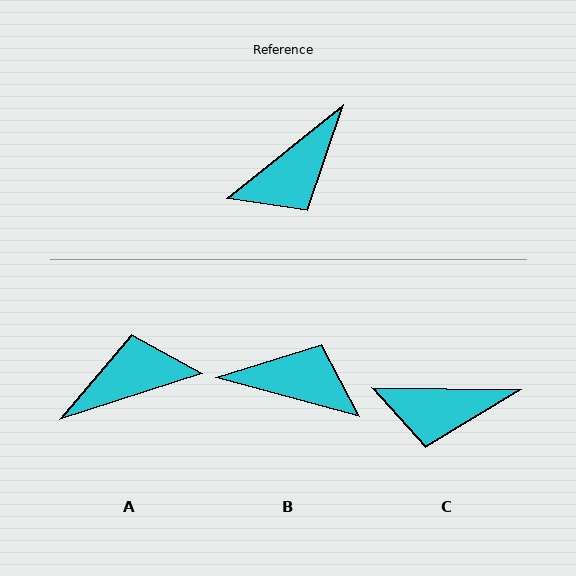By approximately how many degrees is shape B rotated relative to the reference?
Approximately 126 degrees counter-clockwise.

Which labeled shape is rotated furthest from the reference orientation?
A, about 159 degrees away.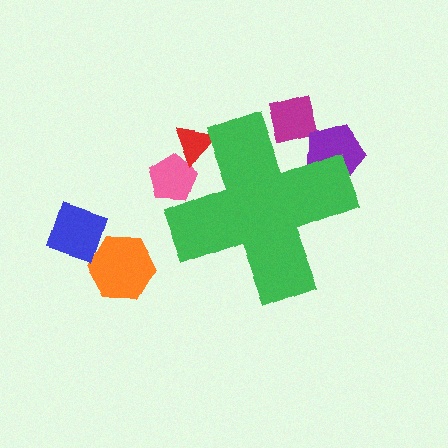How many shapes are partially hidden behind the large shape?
4 shapes are partially hidden.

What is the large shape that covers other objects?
A green cross.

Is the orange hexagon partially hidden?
No, the orange hexagon is fully visible.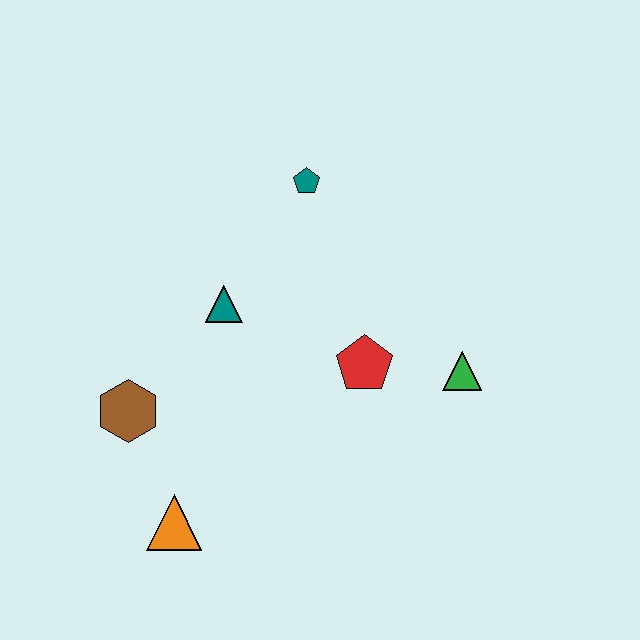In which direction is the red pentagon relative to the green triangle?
The red pentagon is to the left of the green triangle.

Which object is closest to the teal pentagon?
The teal triangle is closest to the teal pentagon.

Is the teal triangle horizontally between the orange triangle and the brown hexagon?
No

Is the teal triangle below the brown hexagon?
No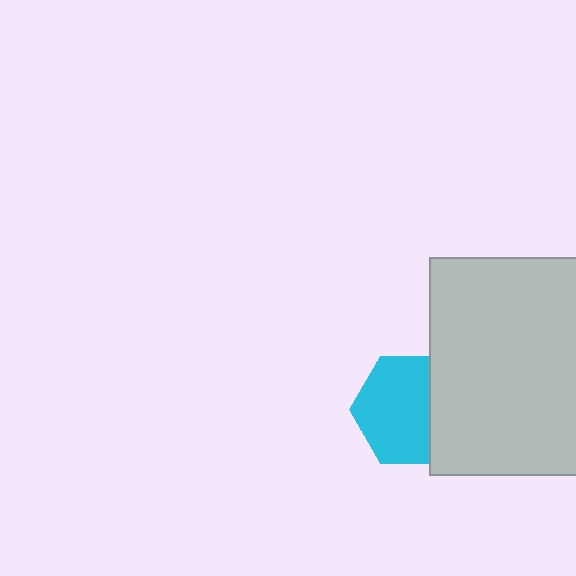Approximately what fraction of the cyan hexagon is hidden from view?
Roughly 31% of the cyan hexagon is hidden behind the light gray rectangle.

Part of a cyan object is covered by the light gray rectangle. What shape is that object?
It is a hexagon.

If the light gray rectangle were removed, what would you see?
You would see the complete cyan hexagon.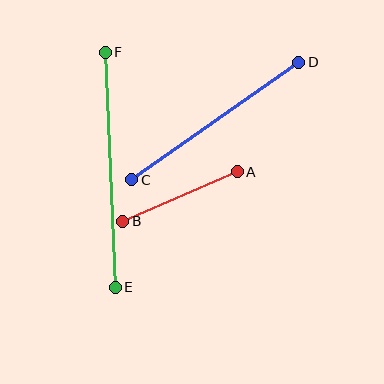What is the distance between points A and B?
The distance is approximately 125 pixels.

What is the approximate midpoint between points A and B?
The midpoint is at approximately (180, 196) pixels.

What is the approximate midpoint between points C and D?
The midpoint is at approximately (215, 121) pixels.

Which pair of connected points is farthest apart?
Points E and F are farthest apart.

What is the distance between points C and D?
The distance is approximately 205 pixels.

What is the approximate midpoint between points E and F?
The midpoint is at approximately (110, 170) pixels.